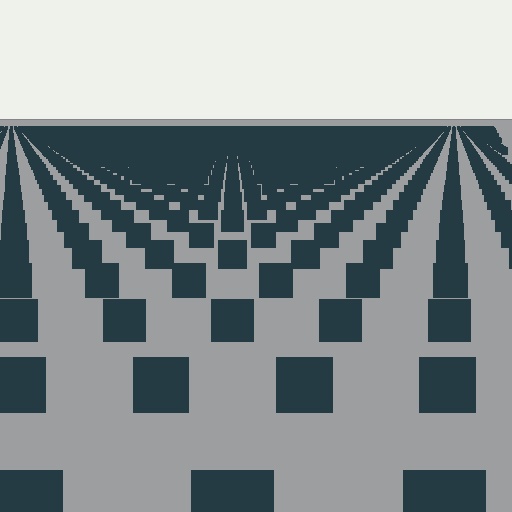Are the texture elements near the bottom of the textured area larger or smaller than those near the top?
Larger. Near the bottom, elements are closer to the viewer and appear at a bigger on-screen size.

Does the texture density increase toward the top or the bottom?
Density increases toward the top.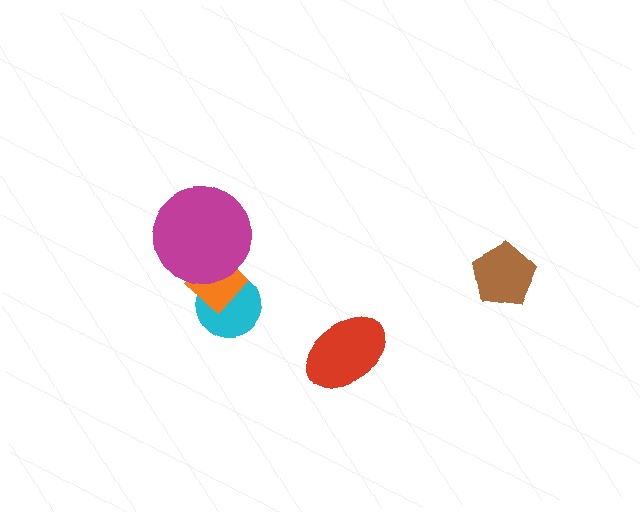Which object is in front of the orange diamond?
The magenta circle is in front of the orange diamond.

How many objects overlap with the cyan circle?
1 object overlaps with the cyan circle.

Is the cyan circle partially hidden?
Yes, it is partially covered by another shape.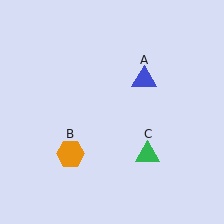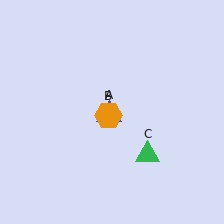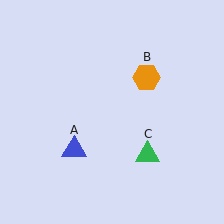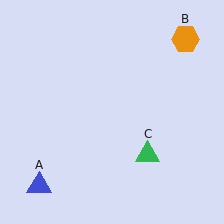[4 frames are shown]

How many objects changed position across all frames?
2 objects changed position: blue triangle (object A), orange hexagon (object B).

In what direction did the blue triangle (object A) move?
The blue triangle (object A) moved down and to the left.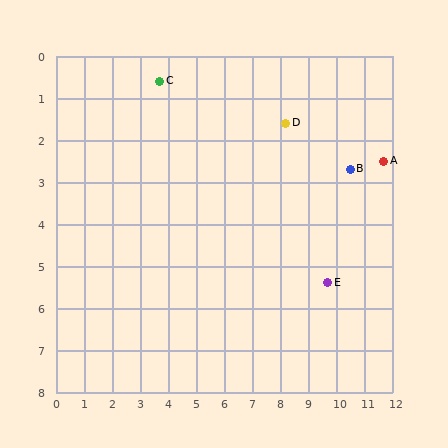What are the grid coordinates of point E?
Point E is at approximately (9.7, 5.4).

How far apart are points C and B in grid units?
Points C and B are about 7.1 grid units apart.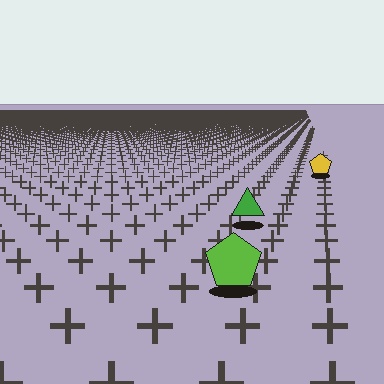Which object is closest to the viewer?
The lime pentagon is closest. The texture marks near it are larger and more spread out.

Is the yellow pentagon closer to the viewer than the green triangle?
No. The green triangle is closer — you can tell from the texture gradient: the ground texture is coarser near it.